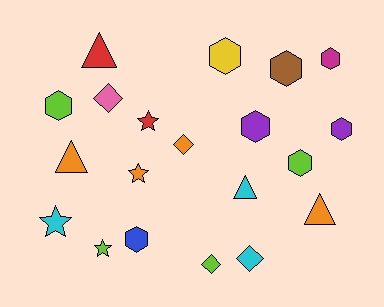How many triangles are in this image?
There are 4 triangles.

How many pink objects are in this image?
There is 1 pink object.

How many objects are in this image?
There are 20 objects.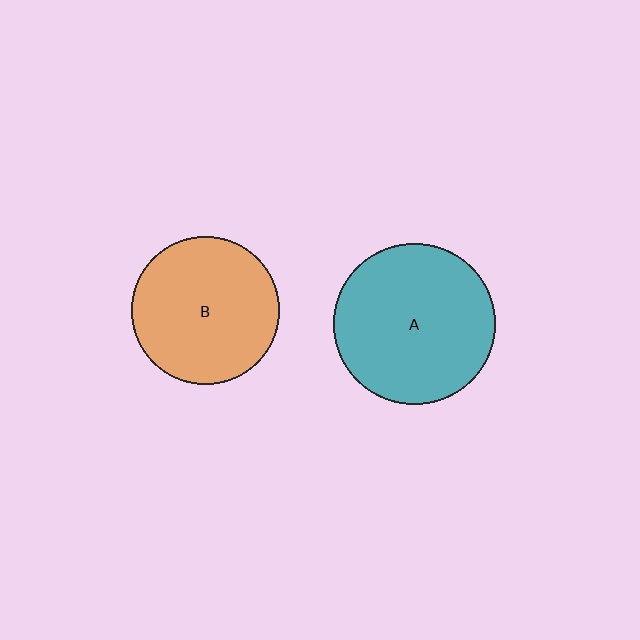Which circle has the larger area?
Circle A (teal).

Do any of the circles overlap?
No, none of the circles overlap.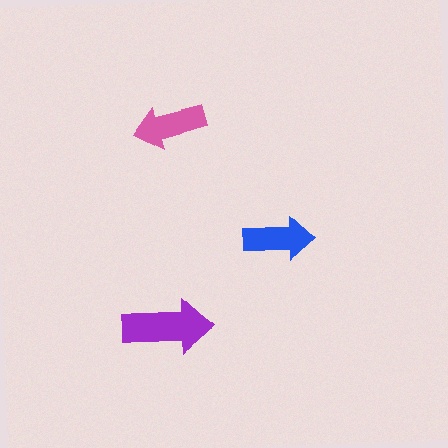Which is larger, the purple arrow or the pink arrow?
The purple one.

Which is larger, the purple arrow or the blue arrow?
The purple one.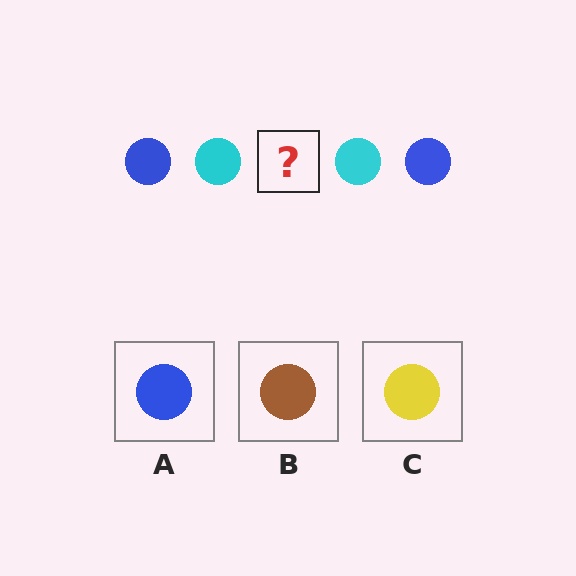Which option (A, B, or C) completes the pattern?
A.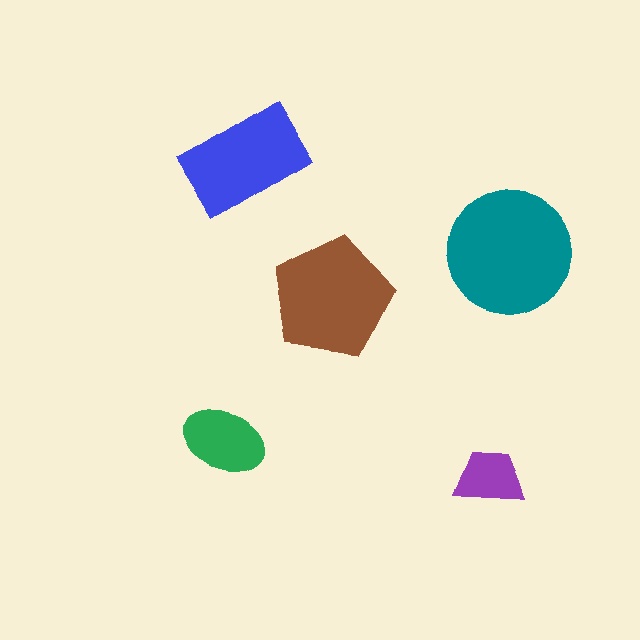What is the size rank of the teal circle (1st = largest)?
1st.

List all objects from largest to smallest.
The teal circle, the brown pentagon, the blue rectangle, the green ellipse, the purple trapezoid.